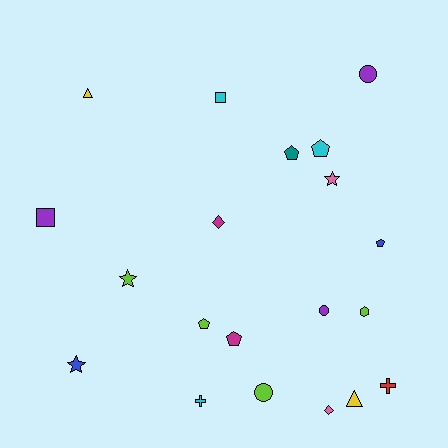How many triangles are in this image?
There are 2 triangles.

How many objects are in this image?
There are 20 objects.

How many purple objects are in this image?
There are 3 purple objects.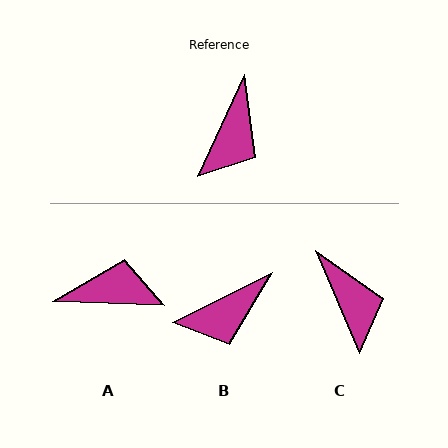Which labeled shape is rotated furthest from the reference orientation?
A, about 113 degrees away.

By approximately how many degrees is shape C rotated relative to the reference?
Approximately 48 degrees counter-clockwise.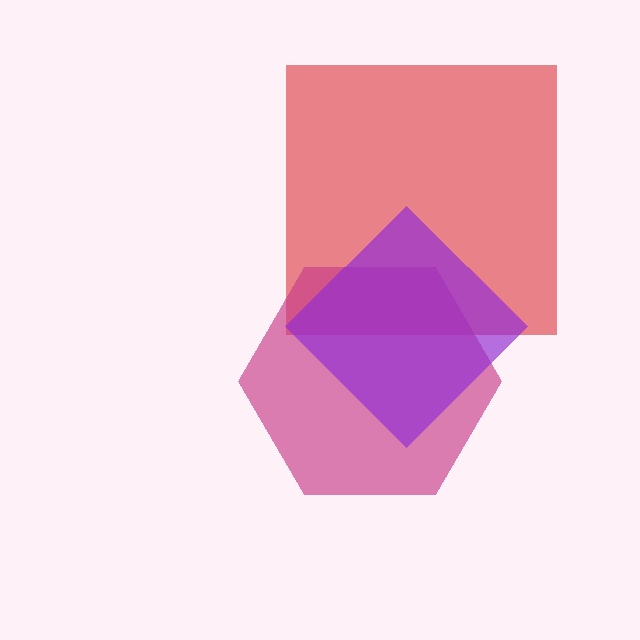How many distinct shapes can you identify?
There are 3 distinct shapes: a red square, a magenta hexagon, a purple diamond.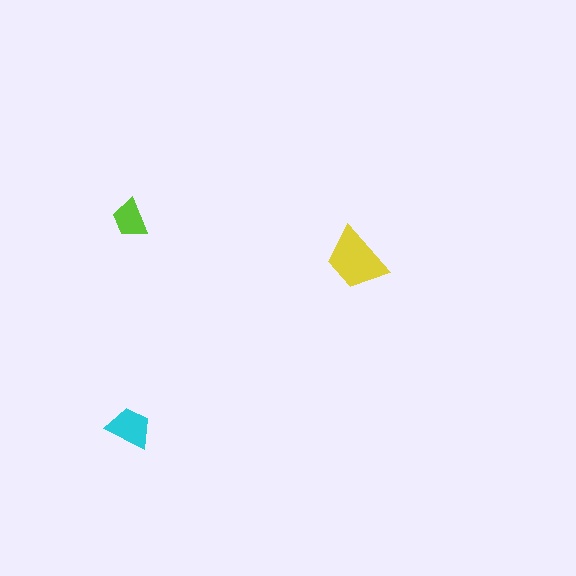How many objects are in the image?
There are 3 objects in the image.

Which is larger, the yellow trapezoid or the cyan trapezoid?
The yellow one.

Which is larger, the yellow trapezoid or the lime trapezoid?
The yellow one.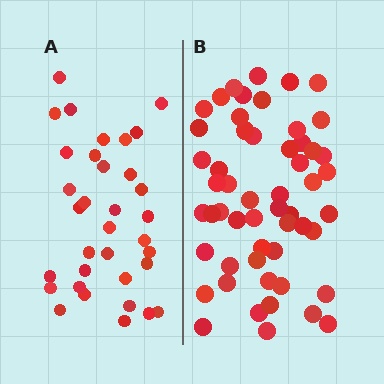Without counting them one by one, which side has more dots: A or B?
Region B (the right region) has more dots.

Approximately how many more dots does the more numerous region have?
Region B has approximately 20 more dots than region A.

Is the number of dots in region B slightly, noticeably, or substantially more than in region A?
Region B has substantially more. The ratio is roughly 1.6 to 1.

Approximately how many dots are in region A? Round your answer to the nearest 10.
About 30 dots. (The exact count is 34, which rounds to 30.)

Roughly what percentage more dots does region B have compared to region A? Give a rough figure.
About 60% more.